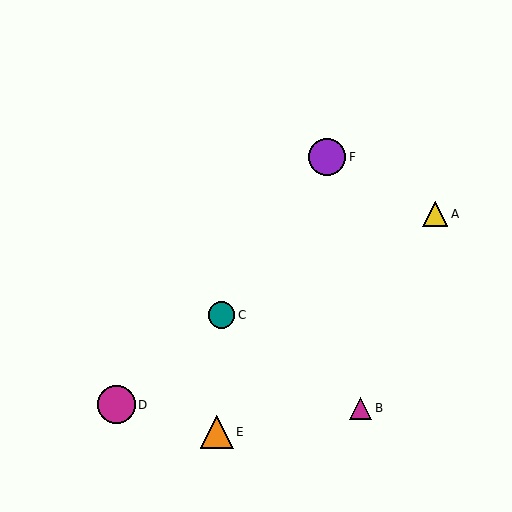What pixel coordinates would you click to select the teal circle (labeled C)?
Click at (222, 315) to select the teal circle C.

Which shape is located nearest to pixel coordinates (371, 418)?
The magenta triangle (labeled B) at (361, 408) is nearest to that location.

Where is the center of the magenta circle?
The center of the magenta circle is at (117, 405).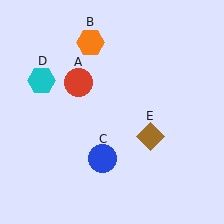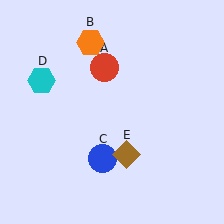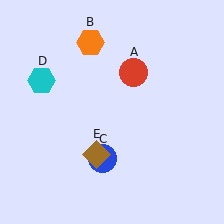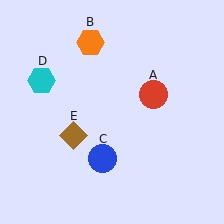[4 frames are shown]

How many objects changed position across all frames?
2 objects changed position: red circle (object A), brown diamond (object E).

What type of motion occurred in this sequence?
The red circle (object A), brown diamond (object E) rotated clockwise around the center of the scene.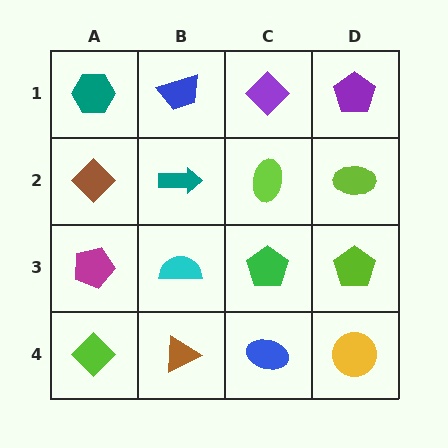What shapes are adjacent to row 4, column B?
A cyan semicircle (row 3, column B), a lime diamond (row 4, column A), a blue ellipse (row 4, column C).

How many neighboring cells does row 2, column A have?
3.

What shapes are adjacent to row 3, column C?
A lime ellipse (row 2, column C), a blue ellipse (row 4, column C), a cyan semicircle (row 3, column B), a lime pentagon (row 3, column D).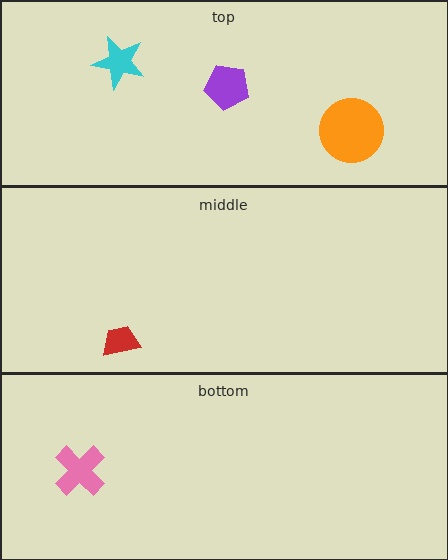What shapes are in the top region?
The purple pentagon, the cyan star, the orange circle.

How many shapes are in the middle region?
1.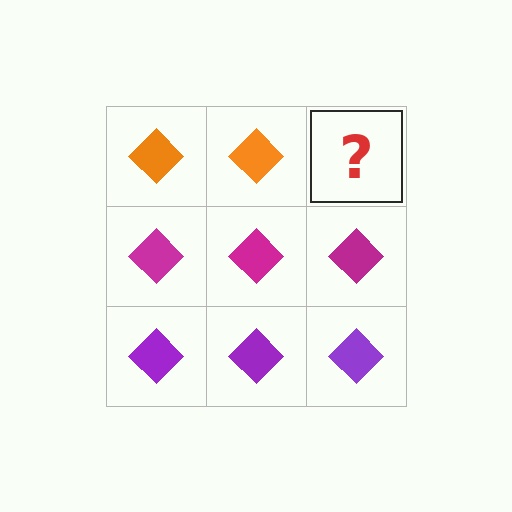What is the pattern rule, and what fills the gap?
The rule is that each row has a consistent color. The gap should be filled with an orange diamond.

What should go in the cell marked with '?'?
The missing cell should contain an orange diamond.